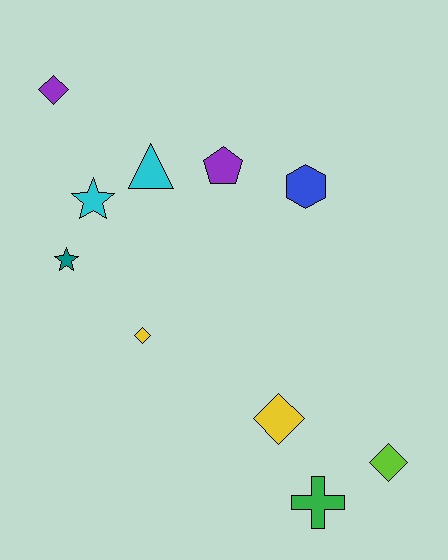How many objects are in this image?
There are 10 objects.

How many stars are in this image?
There are 2 stars.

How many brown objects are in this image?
There are no brown objects.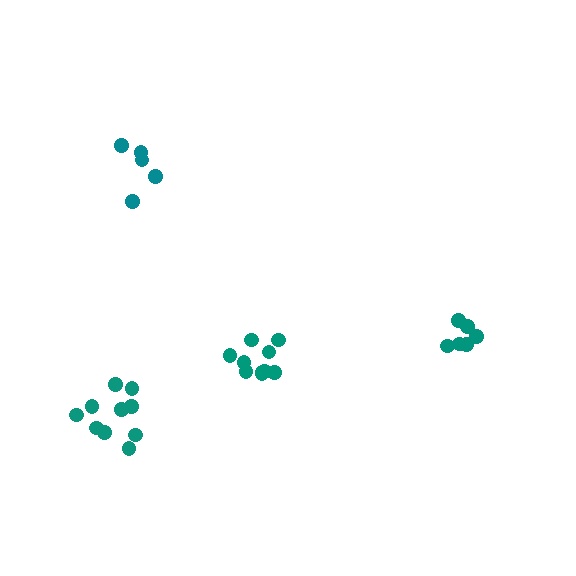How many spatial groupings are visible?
There are 4 spatial groupings.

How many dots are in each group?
Group 1: 6 dots, Group 2: 5 dots, Group 3: 10 dots, Group 4: 10 dots (31 total).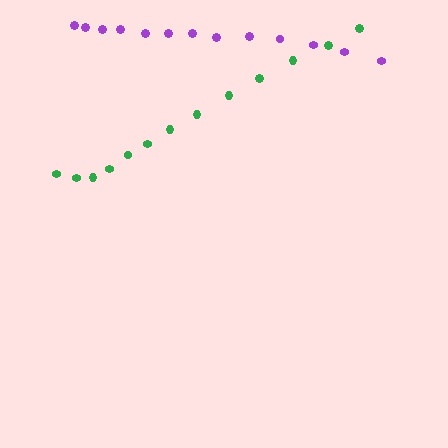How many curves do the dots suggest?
There are 2 distinct paths.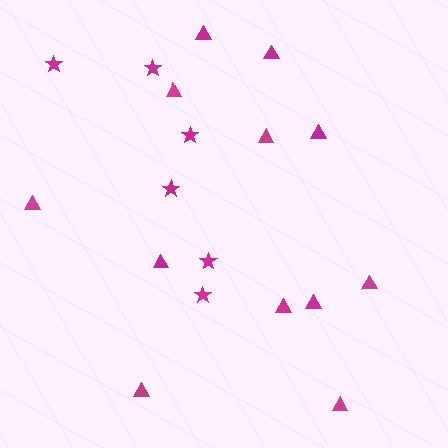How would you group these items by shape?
There are 2 groups: one group of triangles (12) and one group of stars (6).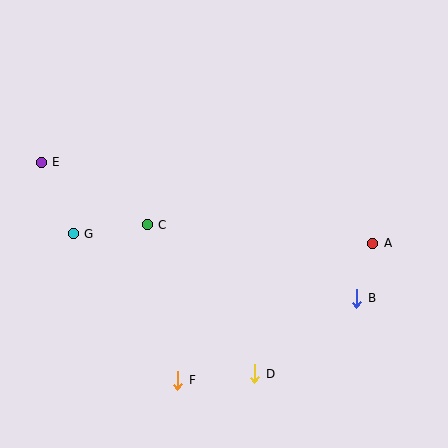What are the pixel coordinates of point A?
Point A is at (373, 243).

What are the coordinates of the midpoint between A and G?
The midpoint between A and G is at (223, 238).